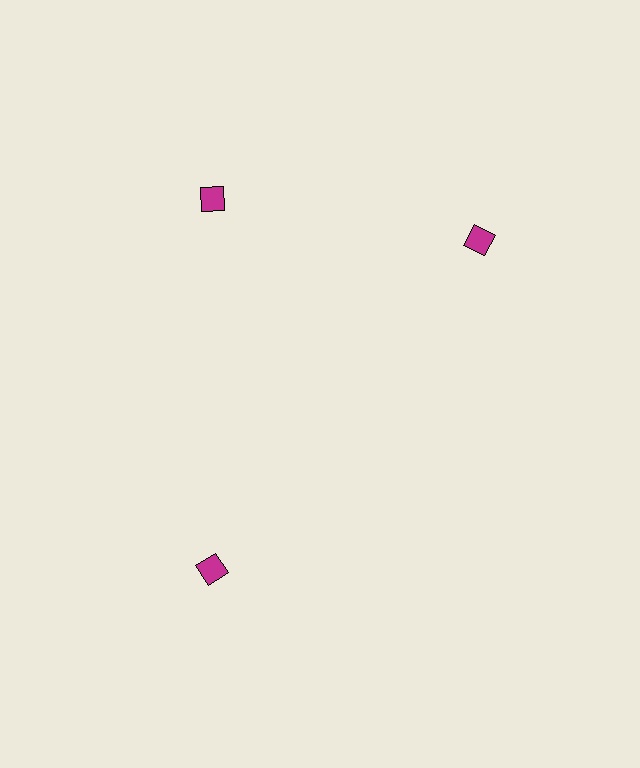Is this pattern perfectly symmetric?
No. The 3 magenta diamonds are arranged in a ring, but one element near the 3 o'clock position is rotated out of alignment along the ring, breaking the 3-fold rotational symmetry.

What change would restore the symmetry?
The symmetry would be restored by rotating it back into even spacing with its neighbors so that all 3 diamonds sit at equal angles and equal distance from the center.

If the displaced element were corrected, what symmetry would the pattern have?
It would have 3-fold rotational symmetry — the pattern would map onto itself every 120 degrees.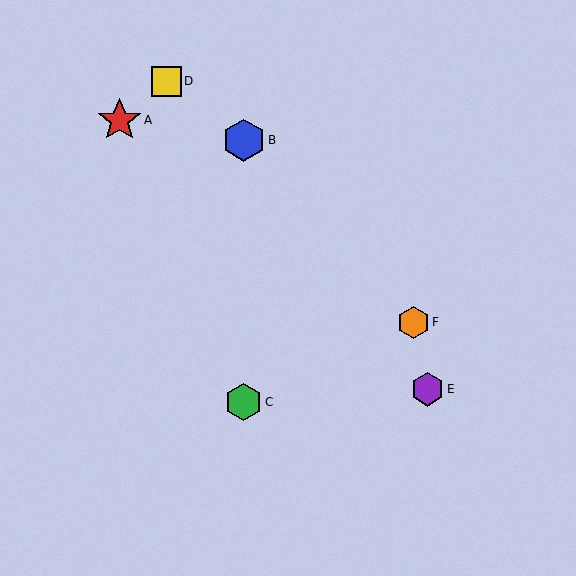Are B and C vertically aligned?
Yes, both are at x≈244.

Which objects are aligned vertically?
Objects B, C are aligned vertically.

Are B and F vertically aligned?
No, B is at x≈244 and F is at x≈413.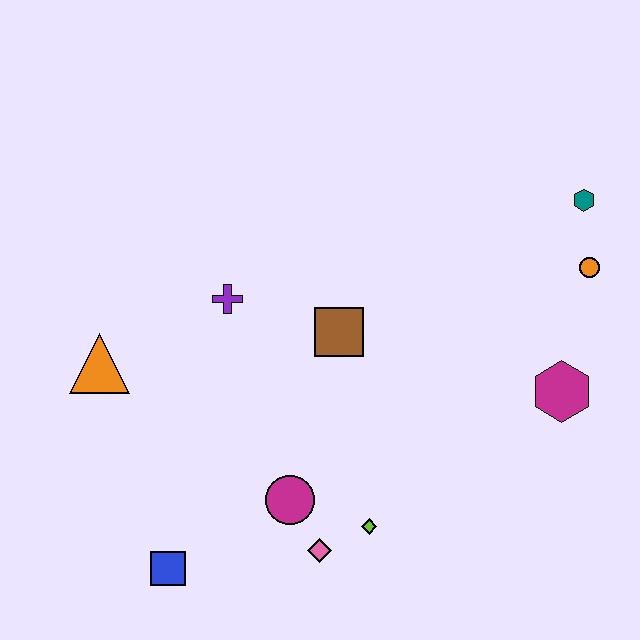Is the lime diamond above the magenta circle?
No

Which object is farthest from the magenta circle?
The teal hexagon is farthest from the magenta circle.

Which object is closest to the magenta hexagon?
The orange circle is closest to the magenta hexagon.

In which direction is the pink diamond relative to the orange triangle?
The pink diamond is to the right of the orange triangle.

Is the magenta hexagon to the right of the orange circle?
No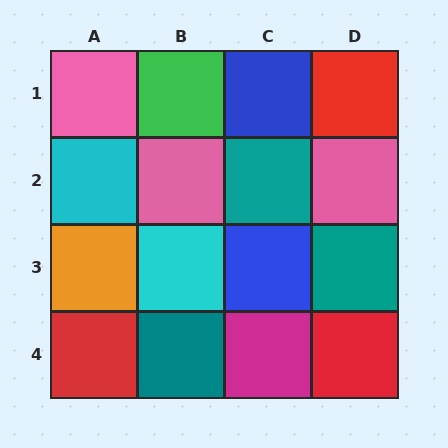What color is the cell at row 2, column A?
Cyan.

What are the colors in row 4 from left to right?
Red, teal, magenta, red.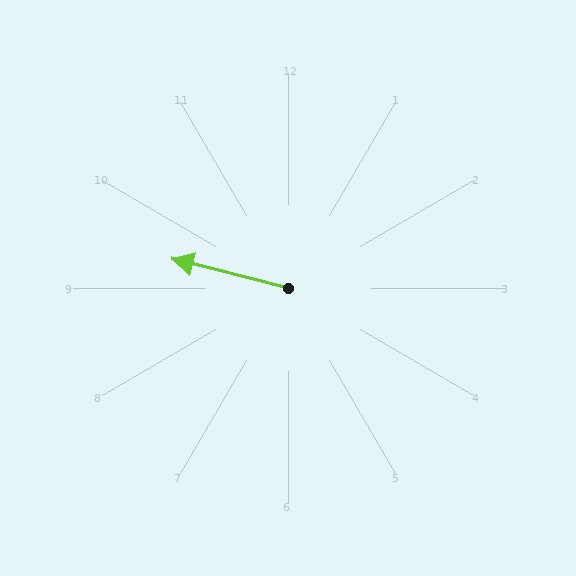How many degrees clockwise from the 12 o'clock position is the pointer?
Approximately 284 degrees.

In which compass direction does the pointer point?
West.